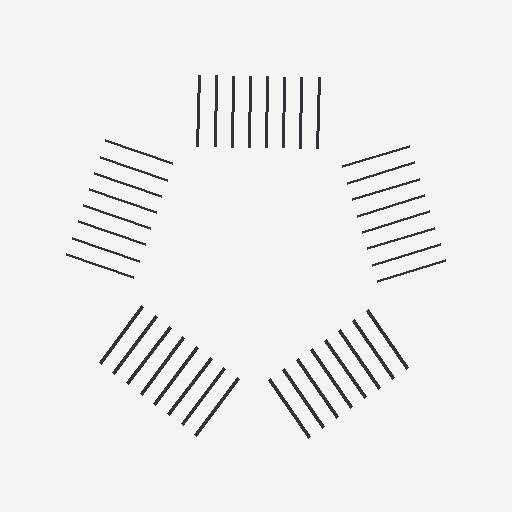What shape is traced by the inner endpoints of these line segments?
An illusory pentagon — the line segments terminate on its edges but no continuous stroke is drawn.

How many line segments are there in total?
40 — 8 along each of the 5 edges.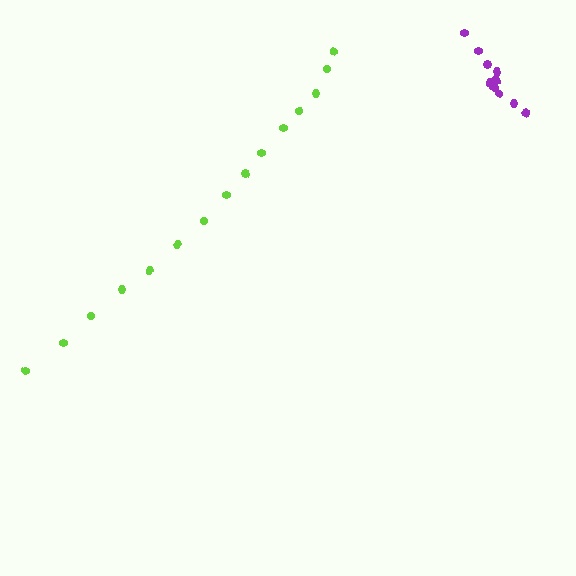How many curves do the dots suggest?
There are 2 distinct paths.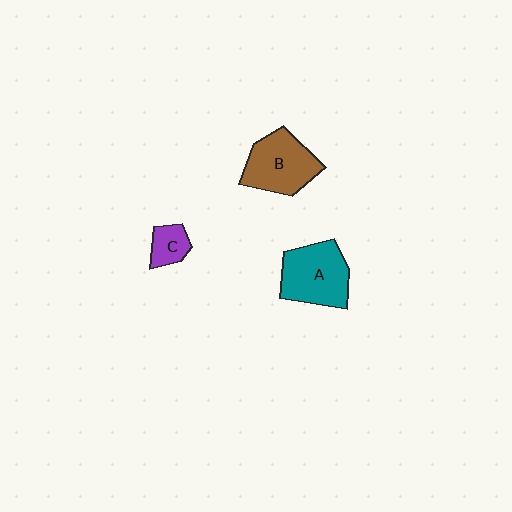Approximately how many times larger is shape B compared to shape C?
Approximately 2.5 times.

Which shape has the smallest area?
Shape C (purple).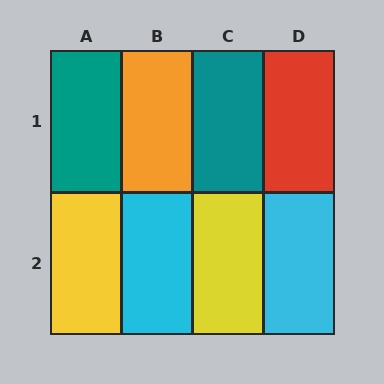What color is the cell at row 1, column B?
Orange.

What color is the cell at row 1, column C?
Teal.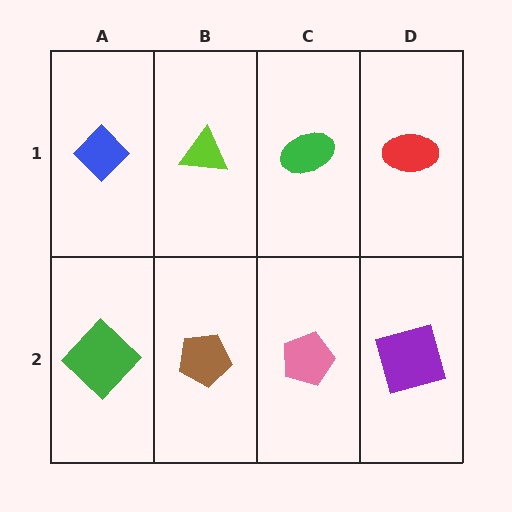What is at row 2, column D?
A purple square.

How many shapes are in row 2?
4 shapes.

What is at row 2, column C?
A pink pentagon.